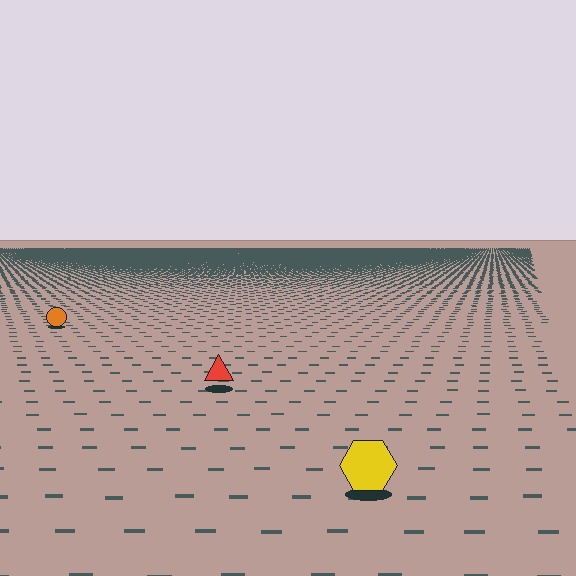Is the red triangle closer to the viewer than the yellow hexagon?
No. The yellow hexagon is closer — you can tell from the texture gradient: the ground texture is coarser near it.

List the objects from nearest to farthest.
From nearest to farthest: the yellow hexagon, the red triangle, the orange circle.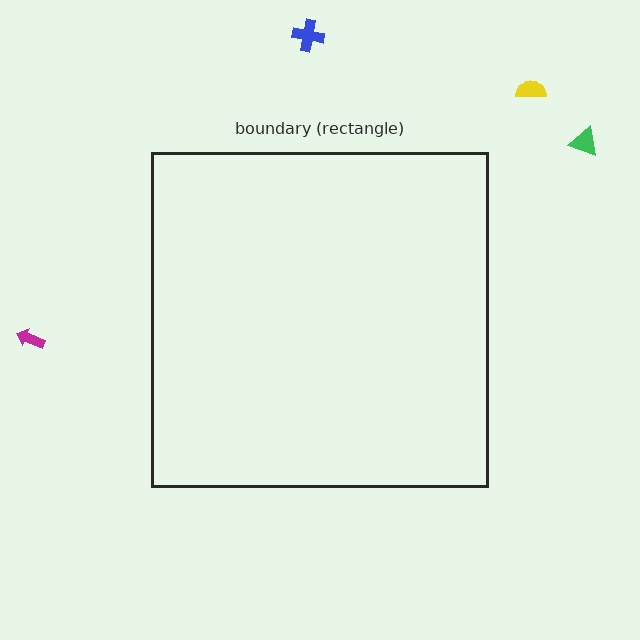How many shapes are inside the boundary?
0 inside, 4 outside.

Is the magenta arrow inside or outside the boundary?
Outside.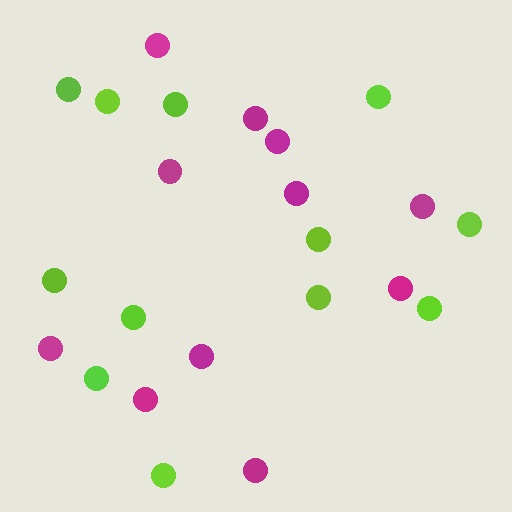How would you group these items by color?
There are 2 groups: one group of lime circles (12) and one group of magenta circles (11).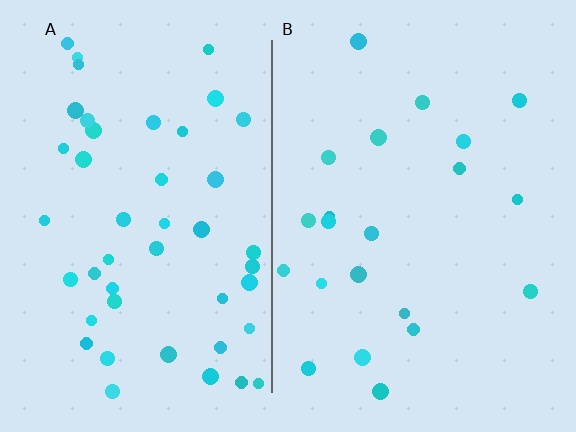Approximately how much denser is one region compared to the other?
Approximately 2.1× — region A over region B.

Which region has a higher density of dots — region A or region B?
A (the left).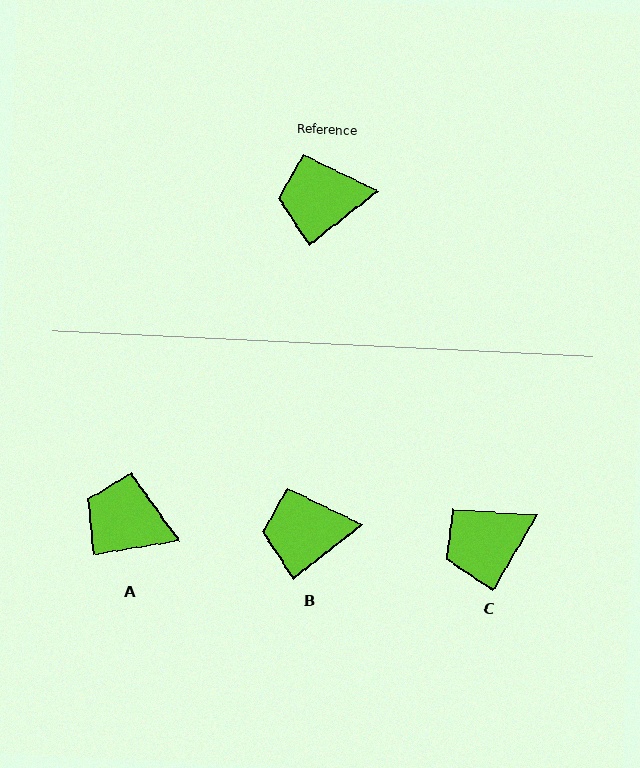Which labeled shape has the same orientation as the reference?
B.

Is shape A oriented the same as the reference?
No, it is off by about 29 degrees.